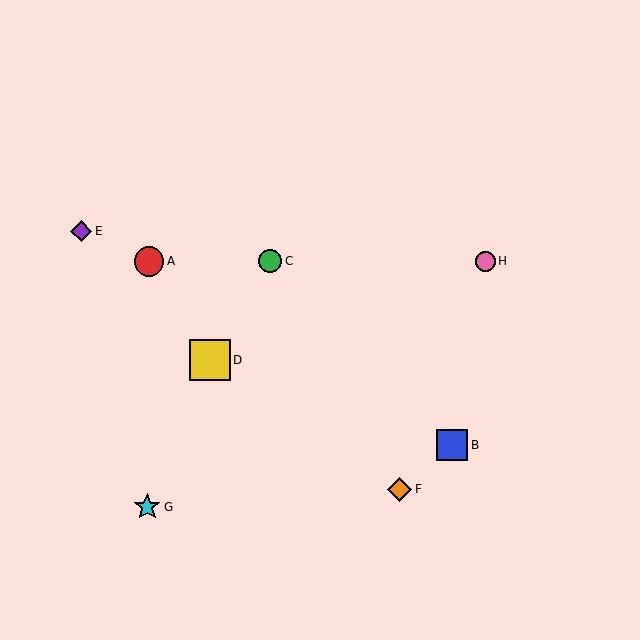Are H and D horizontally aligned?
No, H is at y≈261 and D is at y≈360.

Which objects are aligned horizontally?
Objects A, C, H are aligned horizontally.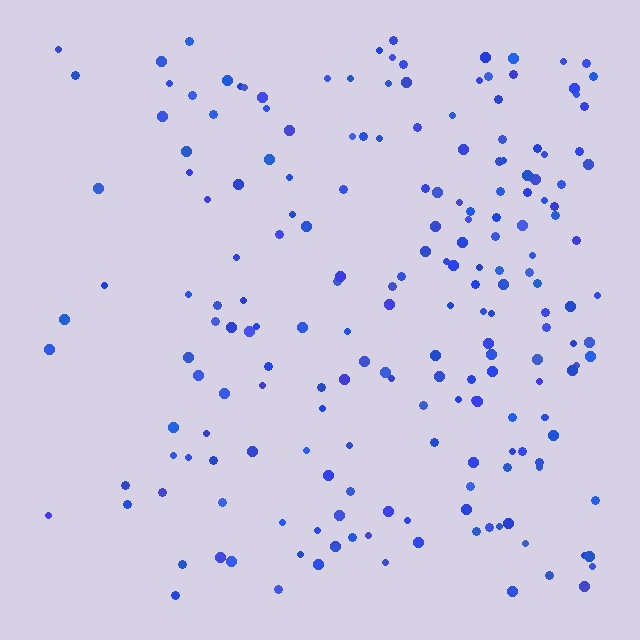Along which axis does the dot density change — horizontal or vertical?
Horizontal.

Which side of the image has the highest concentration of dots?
The right.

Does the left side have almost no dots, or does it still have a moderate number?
Still a moderate number, just noticeably fewer than the right.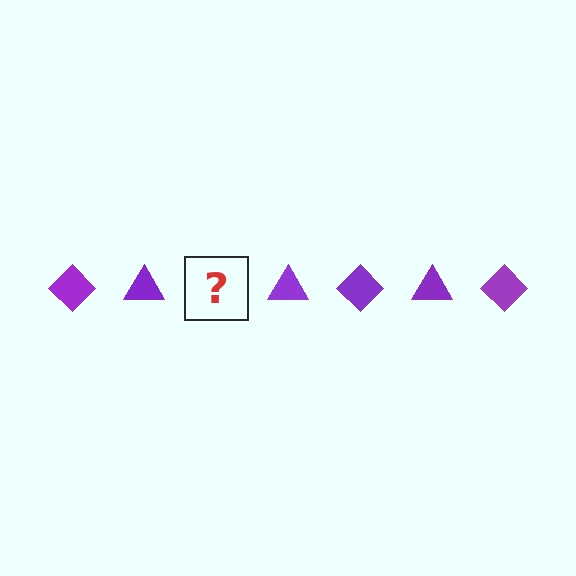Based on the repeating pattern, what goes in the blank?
The blank should be a purple diamond.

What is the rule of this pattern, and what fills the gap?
The rule is that the pattern cycles through diamond, triangle shapes in purple. The gap should be filled with a purple diamond.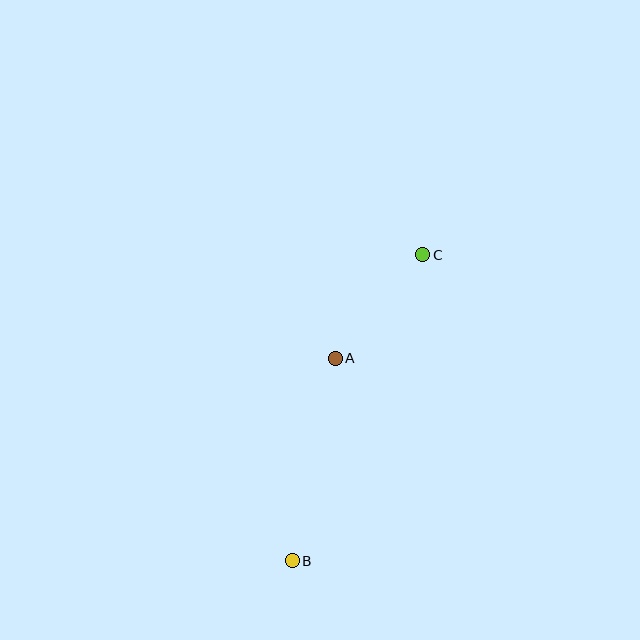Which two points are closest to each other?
Points A and C are closest to each other.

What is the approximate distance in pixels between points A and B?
The distance between A and B is approximately 207 pixels.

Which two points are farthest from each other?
Points B and C are farthest from each other.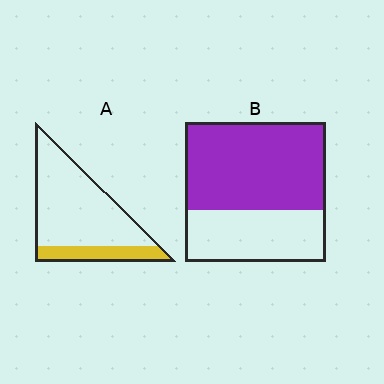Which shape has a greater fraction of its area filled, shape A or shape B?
Shape B.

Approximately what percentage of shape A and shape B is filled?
A is approximately 20% and B is approximately 65%.